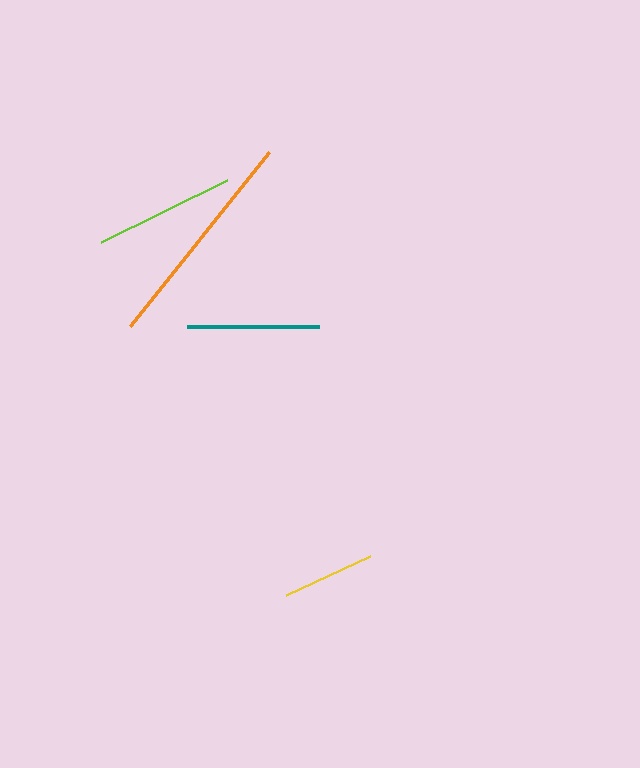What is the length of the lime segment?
The lime segment is approximately 141 pixels long.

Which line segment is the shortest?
The yellow line is the shortest at approximately 93 pixels.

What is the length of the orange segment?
The orange segment is approximately 222 pixels long.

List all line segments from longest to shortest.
From longest to shortest: orange, lime, teal, yellow.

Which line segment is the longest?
The orange line is the longest at approximately 222 pixels.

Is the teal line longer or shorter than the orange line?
The orange line is longer than the teal line.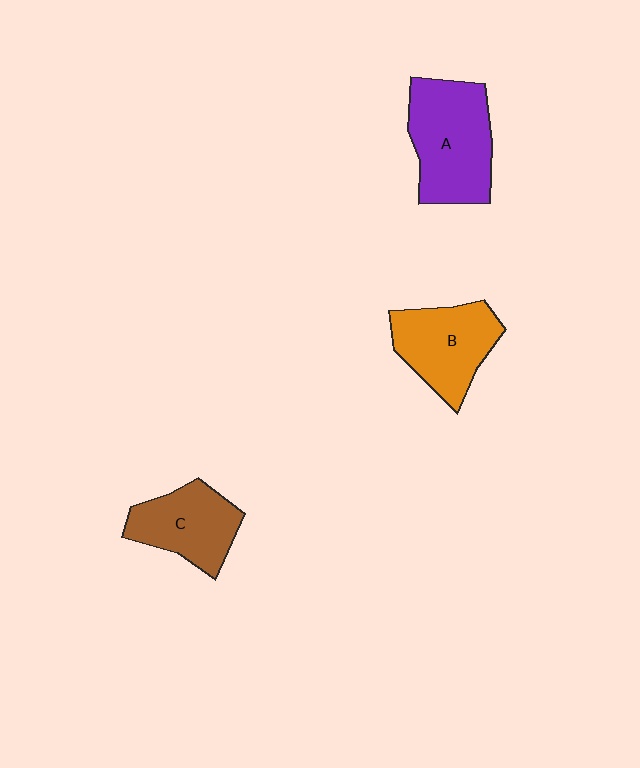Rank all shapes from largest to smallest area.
From largest to smallest: A (purple), B (orange), C (brown).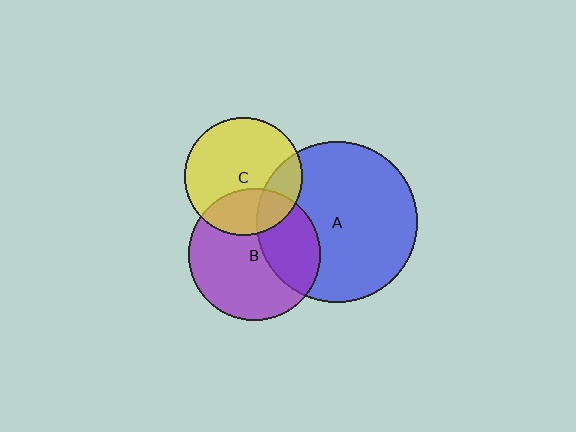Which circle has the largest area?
Circle A (blue).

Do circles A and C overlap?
Yes.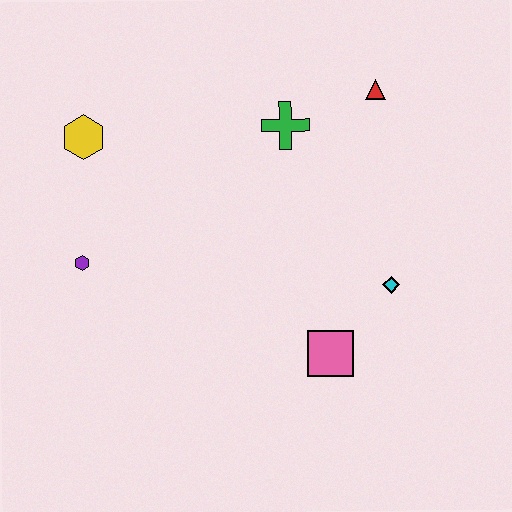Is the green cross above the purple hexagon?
Yes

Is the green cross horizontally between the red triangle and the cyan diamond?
No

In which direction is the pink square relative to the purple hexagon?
The pink square is to the right of the purple hexagon.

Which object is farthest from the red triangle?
The purple hexagon is farthest from the red triangle.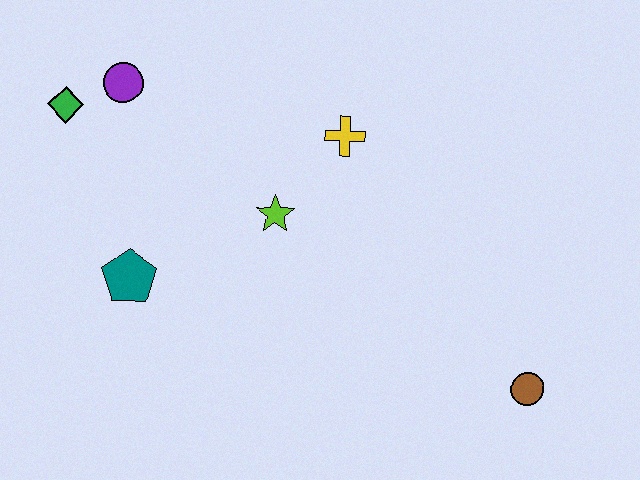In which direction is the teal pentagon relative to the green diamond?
The teal pentagon is below the green diamond.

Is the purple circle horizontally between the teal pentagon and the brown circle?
No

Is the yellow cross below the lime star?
No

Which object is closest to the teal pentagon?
The lime star is closest to the teal pentagon.